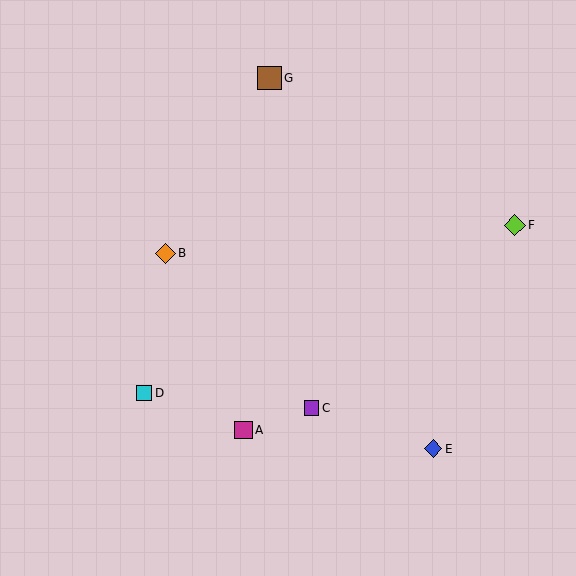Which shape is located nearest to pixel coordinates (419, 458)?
The blue diamond (labeled E) at (433, 449) is nearest to that location.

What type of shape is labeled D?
Shape D is a cyan square.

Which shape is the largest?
The brown square (labeled G) is the largest.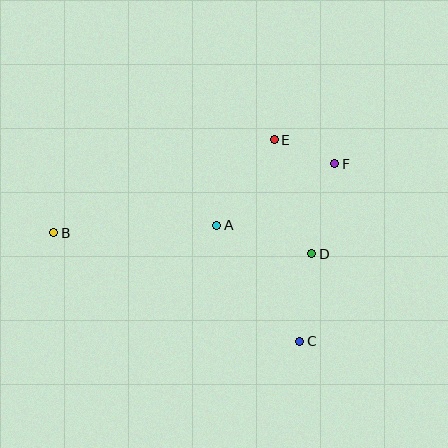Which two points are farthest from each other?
Points B and F are farthest from each other.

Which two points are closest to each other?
Points E and F are closest to each other.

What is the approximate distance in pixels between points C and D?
The distance between C and D is approximately 88 pixels.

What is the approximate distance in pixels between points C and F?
The distance between C and F is approximately 181 pixels.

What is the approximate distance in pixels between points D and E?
The distance between D and E is approximately 120 pixels.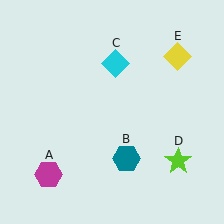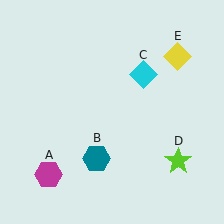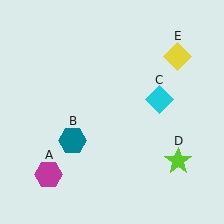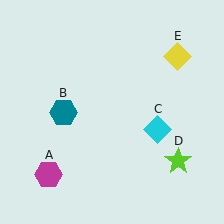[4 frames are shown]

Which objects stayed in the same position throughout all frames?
Magenta hexagon (object A) and lime star (object D) and yellow diamond (object E) remained stationary.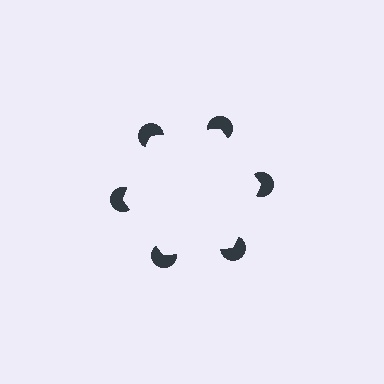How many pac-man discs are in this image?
There are 6 — one at each vertex of the illusory hexagon.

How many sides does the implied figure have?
6 sides.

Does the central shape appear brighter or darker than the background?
It typically appears slightly brighter than the background, even though no actual brightness change is drawn.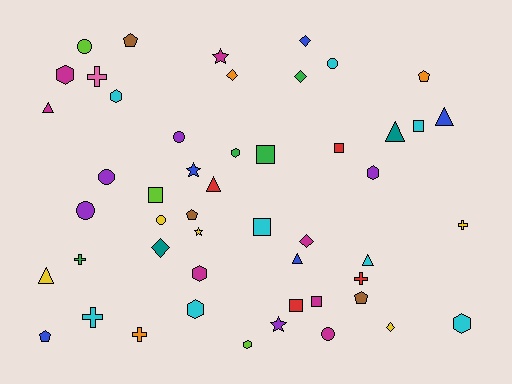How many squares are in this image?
There are 7 squares.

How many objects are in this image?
There are 50 objects.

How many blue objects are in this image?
There are 5 blue objects.